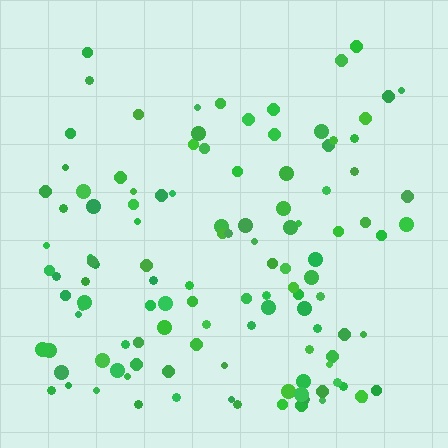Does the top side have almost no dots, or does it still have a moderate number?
Still a moderate number, just noticeably fewer than the bottom.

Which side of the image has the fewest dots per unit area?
The top.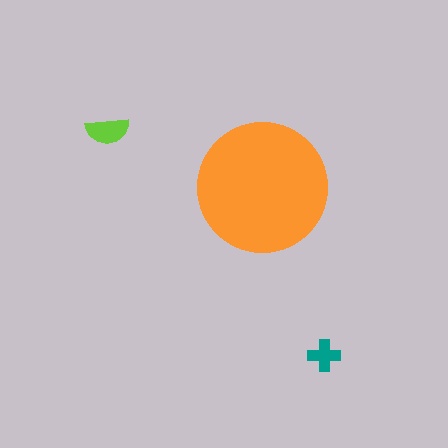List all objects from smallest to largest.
The teal cross, the lime semicircle, the orange circle.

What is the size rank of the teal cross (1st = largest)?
3rd.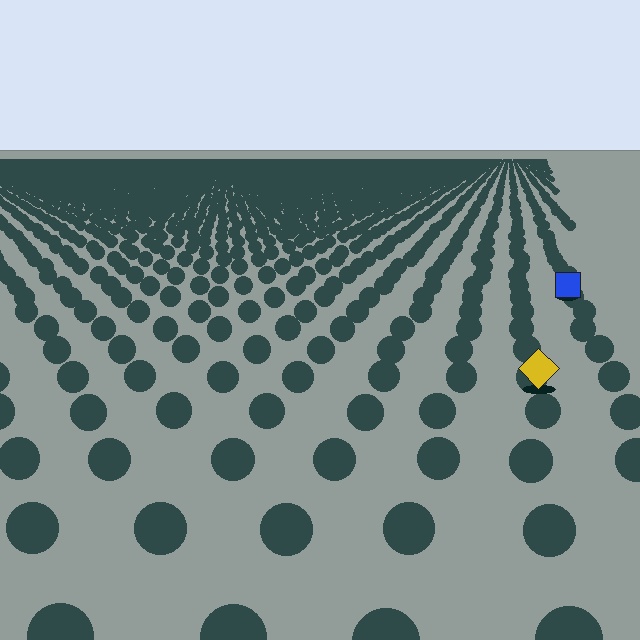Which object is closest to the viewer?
The yellow diamond is closest. The texture marks near it are larger and more spread out.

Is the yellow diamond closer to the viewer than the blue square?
Yes. The yellow diamond is closer — you can tell from the texture gradient: the ground texture is coarser near it.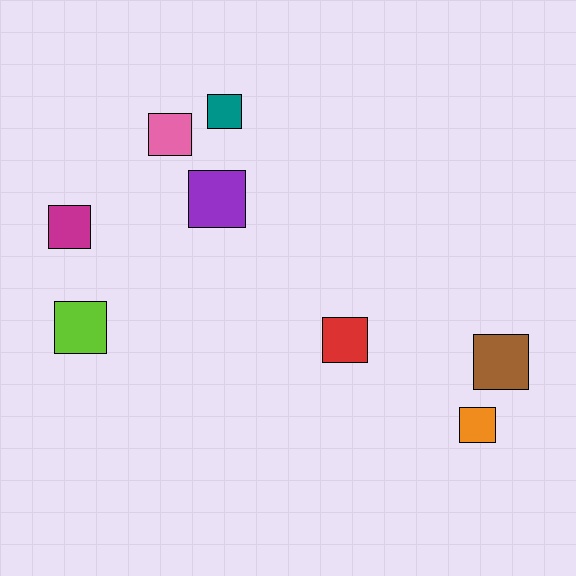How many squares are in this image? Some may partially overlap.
There are 8 squares.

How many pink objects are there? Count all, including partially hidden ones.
There is 1 pink object.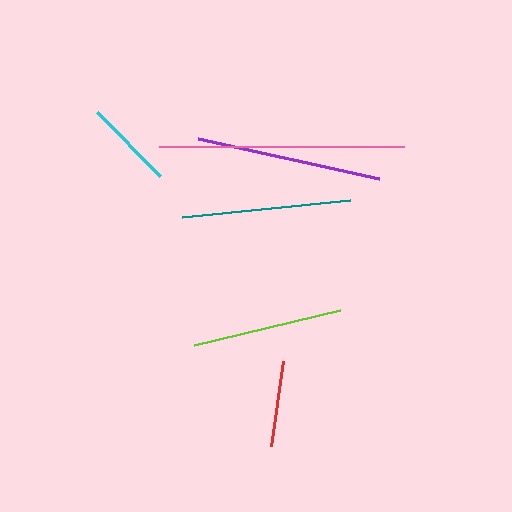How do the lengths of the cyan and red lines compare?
The cyan and red lines are approximately the same length.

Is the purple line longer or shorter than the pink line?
The pink line is longer than the purple line.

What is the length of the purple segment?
The purple segment is approximately 186 pixels long.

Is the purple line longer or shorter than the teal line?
The purple line is longer than the teal line.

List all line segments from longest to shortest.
From longest to shortest: pink, purple, teal, lime, cyan, red.